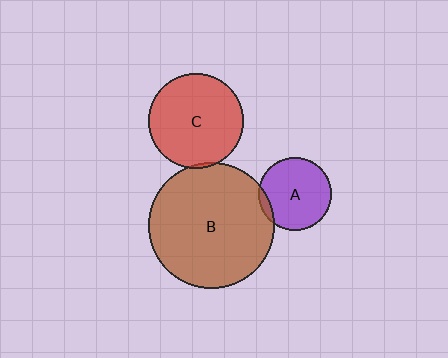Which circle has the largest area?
Circle B (brown).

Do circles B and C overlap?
Yes.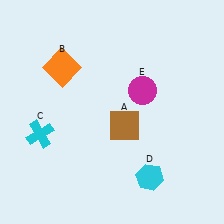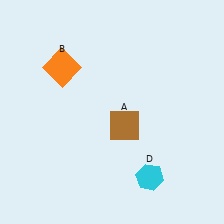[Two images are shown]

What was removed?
The magenta circle (E), the cyan cross (C) were removed in Image 2.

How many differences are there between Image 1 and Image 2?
There are 2 differences between the two images.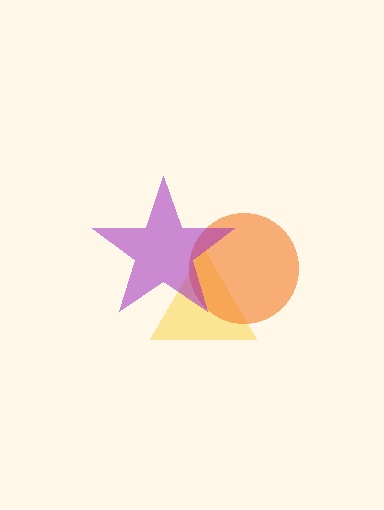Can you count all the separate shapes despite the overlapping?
Yes, there are 3 separate shapes.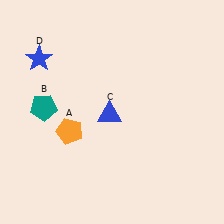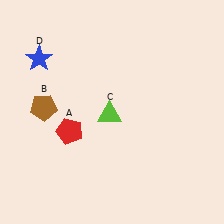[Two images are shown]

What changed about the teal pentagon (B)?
In Image 1, B is teal. In Image 2, it changed to brown.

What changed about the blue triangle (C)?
In Image 1, C is blue. In Image 2, it changed to lime.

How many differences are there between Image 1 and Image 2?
There are 3 differences between the two images.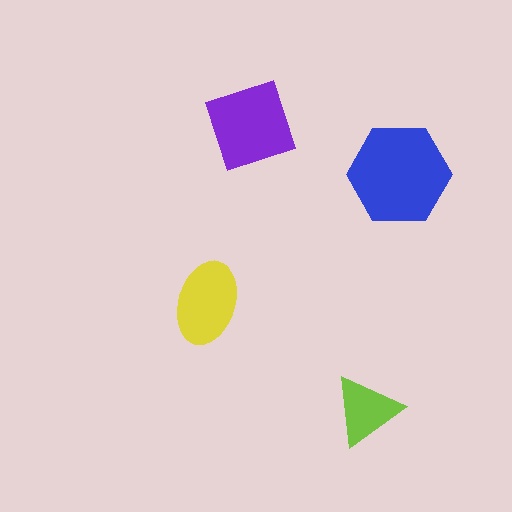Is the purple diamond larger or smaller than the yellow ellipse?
Larger.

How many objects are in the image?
There are 4 objects in the image.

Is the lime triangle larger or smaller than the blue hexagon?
Smaller.